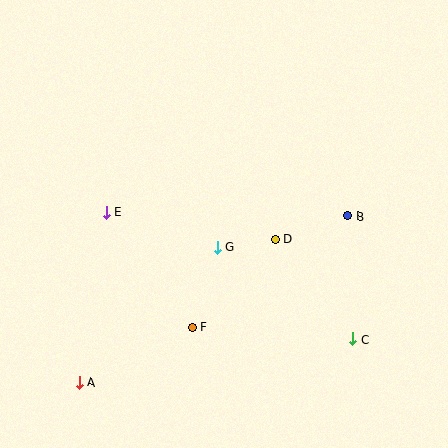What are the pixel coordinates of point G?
Point G is at (217, 247).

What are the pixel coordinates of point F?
Point F is at (192, 327).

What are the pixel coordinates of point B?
Point B is at (348, 216).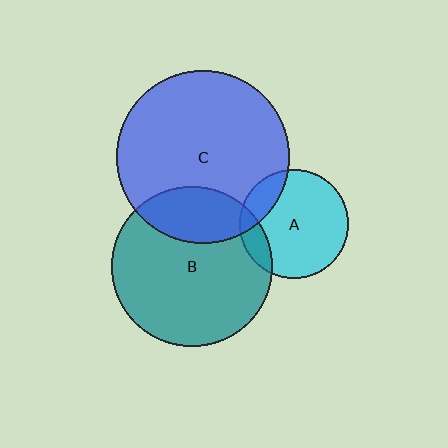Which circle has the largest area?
Circle C (blue).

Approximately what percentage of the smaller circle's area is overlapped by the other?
Approximately 15%.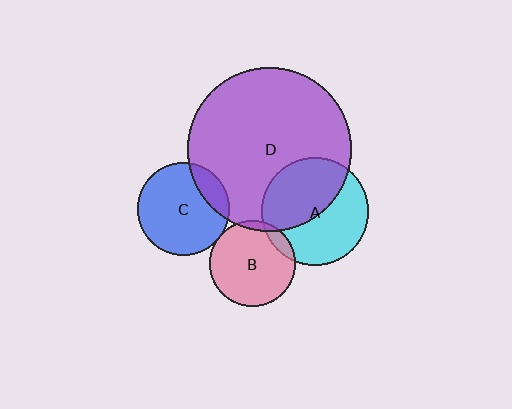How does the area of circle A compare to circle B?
Approximately 1.6 times.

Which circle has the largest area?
Circle D (purple).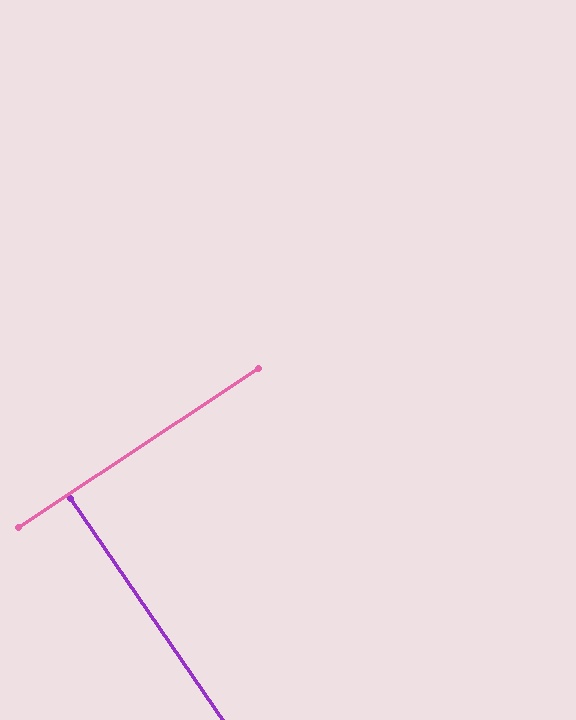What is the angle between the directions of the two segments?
Approximately 89 degrees.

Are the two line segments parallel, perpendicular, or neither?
Perpendicular — they meet at approximately 89°.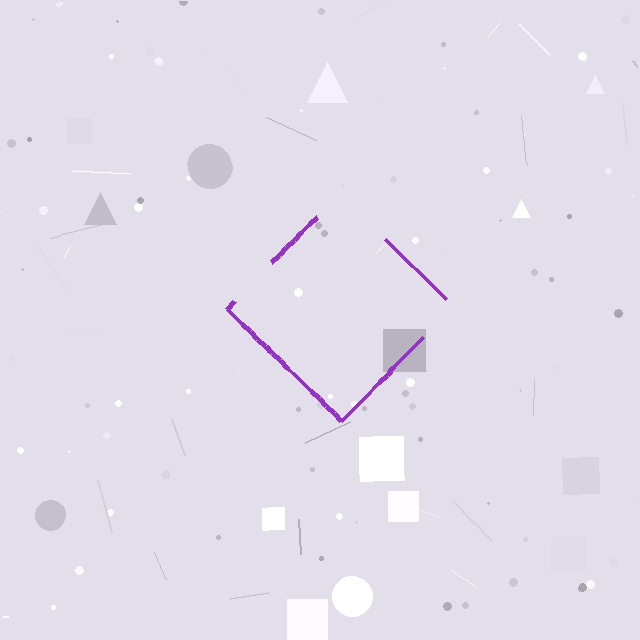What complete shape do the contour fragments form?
The contour fragments form a diamond.